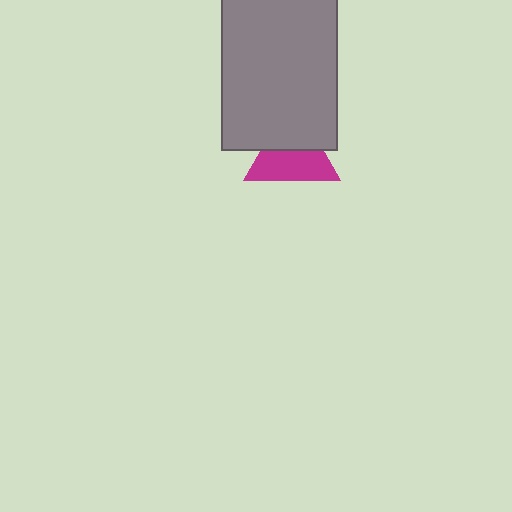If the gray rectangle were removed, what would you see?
You would see the complete magenta triangle.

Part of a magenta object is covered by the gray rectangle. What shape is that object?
It is a triangle.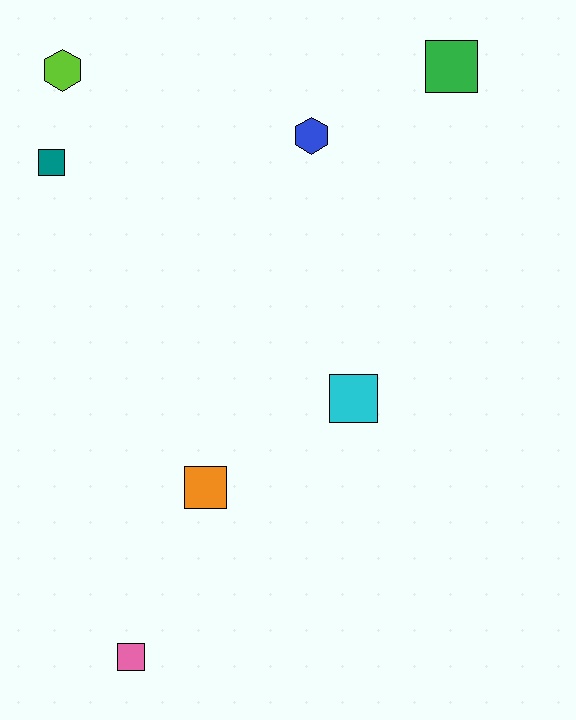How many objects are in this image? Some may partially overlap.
There are 7 objects.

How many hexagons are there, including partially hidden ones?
There are 2 hexagons.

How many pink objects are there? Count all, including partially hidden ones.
There is 1 pink object.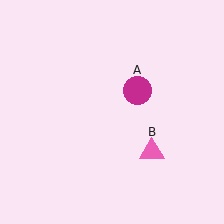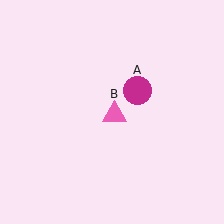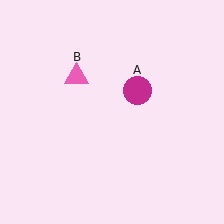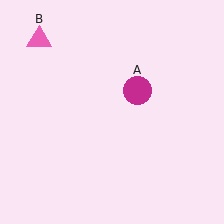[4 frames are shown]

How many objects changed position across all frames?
1 object changed position: pink triangle (object B).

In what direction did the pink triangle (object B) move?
The pink triangle (object B) moved up and to the left.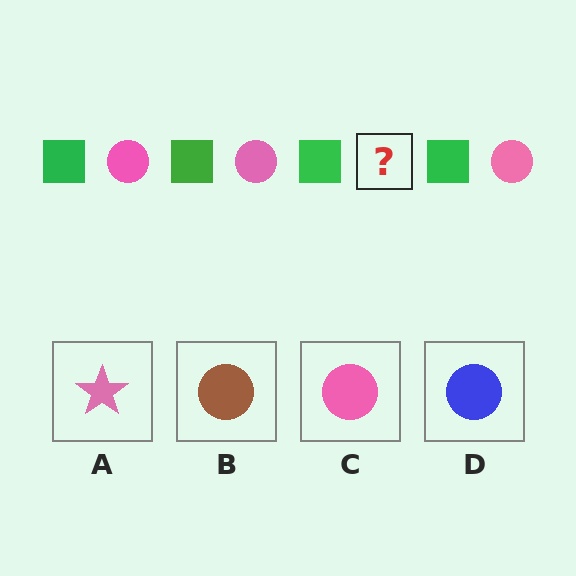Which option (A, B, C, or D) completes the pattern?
C.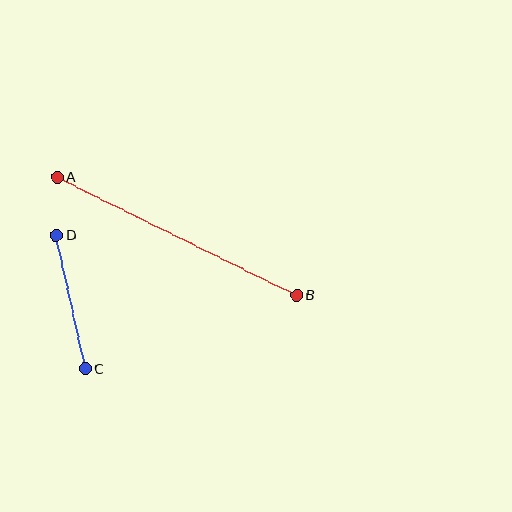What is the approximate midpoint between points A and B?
The midpoint is at approximately (177, 236) pixels.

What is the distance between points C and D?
The distance is approximately 136 pixels.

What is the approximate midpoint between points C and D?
The midpoint is at approximately (71, 302) pixels.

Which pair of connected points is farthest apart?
Points A and B are farthest apart.